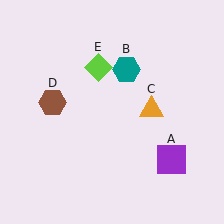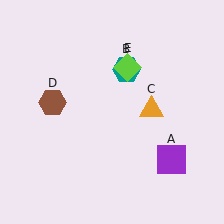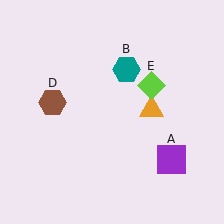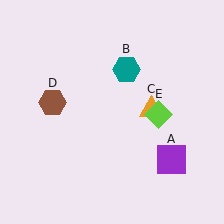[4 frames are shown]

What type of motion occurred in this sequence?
The lime diamond (object E) rotated clockwise around the center of the scene.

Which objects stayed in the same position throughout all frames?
Purple square (object A) and teal hexagon (object B) and orange triangle (object C) and brown hexagon (object D) remained stationary.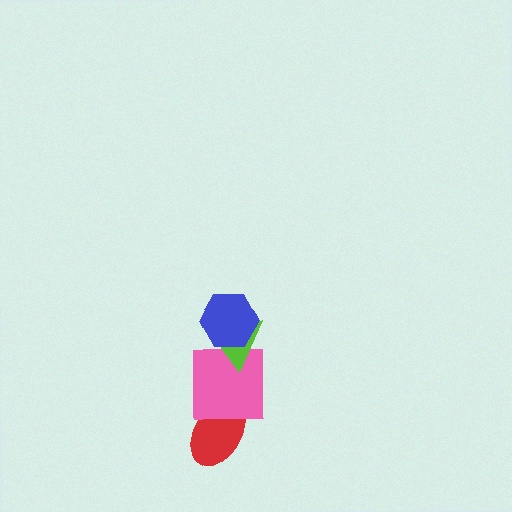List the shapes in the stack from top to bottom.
From top to bottom: the blue hexagon, the lime triangle, the pink square, the red ellipse.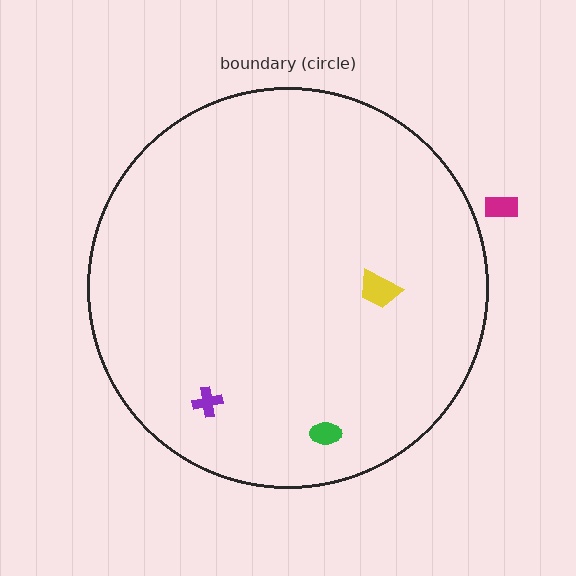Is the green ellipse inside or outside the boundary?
Inside.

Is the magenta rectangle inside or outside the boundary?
Outside.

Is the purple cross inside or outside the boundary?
Inside.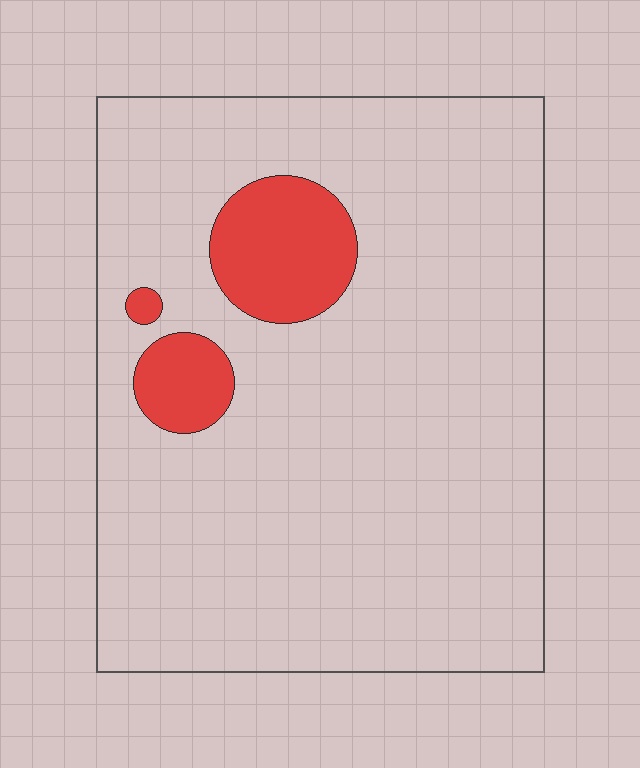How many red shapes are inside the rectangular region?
3.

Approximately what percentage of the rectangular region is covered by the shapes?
Approximately 10%.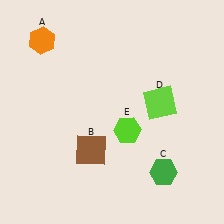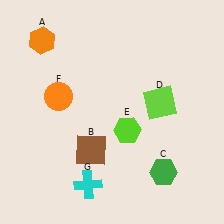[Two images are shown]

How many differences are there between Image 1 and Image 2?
There are 2 differences between the two images.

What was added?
An orange circle (F), a cyan cross (G) were added in Image 2.